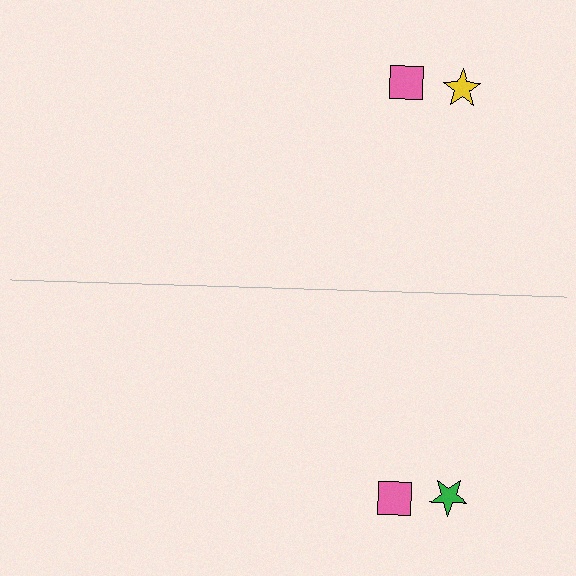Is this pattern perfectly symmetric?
No, the pattern is not perfectly symmetric. The green star on the bottom side breaks the symmetry — its mirror counterpart is yellow.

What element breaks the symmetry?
The green star on the bottom side breaks the symmetry — its mirror counterpart is yellow.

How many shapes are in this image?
There are 4 shapes in this image.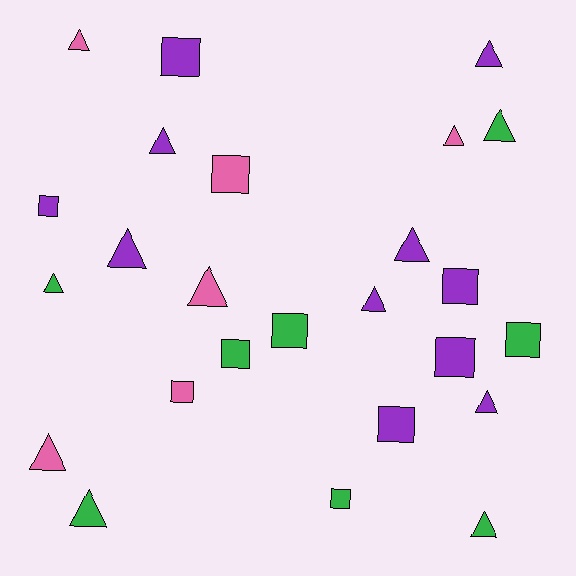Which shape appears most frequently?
Triangle, with 14 objects.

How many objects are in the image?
There are 25 objects.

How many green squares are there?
There are 4 green squares.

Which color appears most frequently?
Purple, with 11 objects.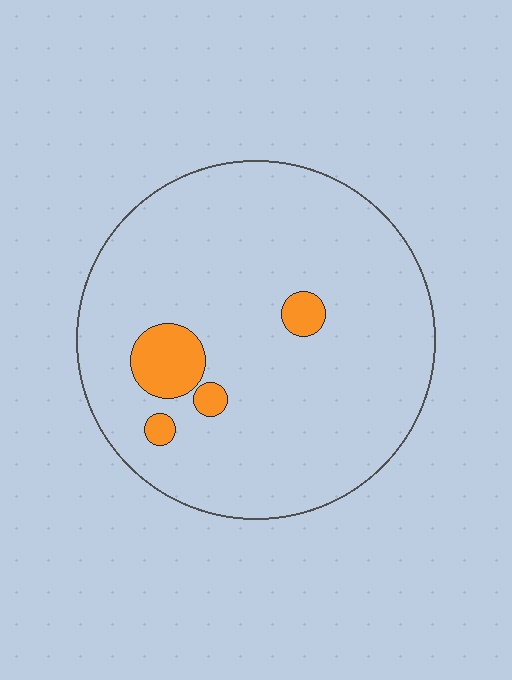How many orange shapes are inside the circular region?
4.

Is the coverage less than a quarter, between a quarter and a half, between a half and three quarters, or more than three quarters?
Less than a quarter.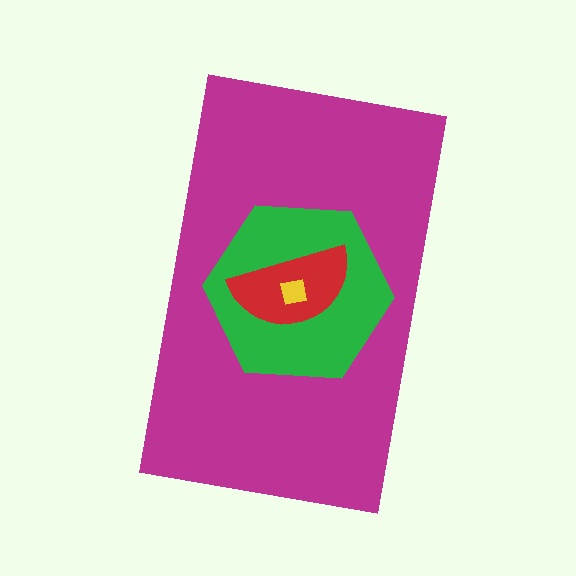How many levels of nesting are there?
4.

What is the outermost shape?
The magenta rectangle.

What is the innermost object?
The yellow square.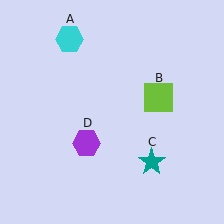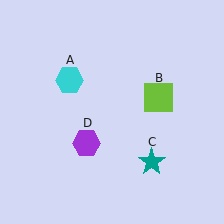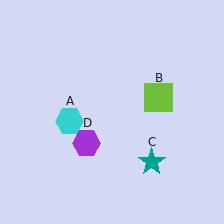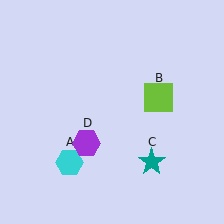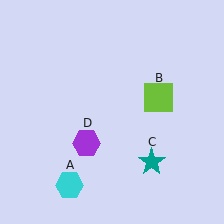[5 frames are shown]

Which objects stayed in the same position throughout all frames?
Lime square (object B) and teal star (object C) and purple hexagon (object D) remained stationary.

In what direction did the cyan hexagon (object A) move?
The cyan hexagon (object A) moved down.